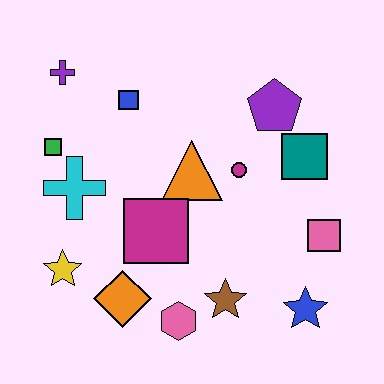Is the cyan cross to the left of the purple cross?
No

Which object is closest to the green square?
The cyan cross is closest to the green square.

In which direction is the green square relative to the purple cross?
The green square is below the purple cross.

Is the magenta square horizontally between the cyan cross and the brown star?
Yes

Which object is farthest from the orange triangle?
The blue star is farthest from the orange triangle.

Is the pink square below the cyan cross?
Yes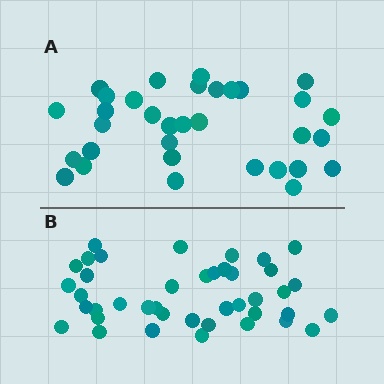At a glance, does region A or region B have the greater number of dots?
Region B (the bottom region) has more dots.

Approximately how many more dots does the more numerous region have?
Region B has roughly 8 or so more dots than region A.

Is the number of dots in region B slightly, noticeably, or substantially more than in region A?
Region B has only slightly more — the two regions are fairly close. The ratio is roughly 1.2 to 1.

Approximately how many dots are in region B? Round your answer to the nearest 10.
About 40 dots. (The exact count is 41, which rounds to 40.)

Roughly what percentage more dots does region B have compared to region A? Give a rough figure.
About 25% more.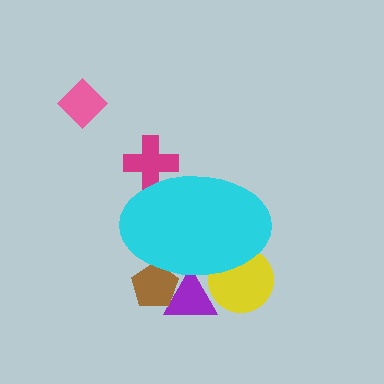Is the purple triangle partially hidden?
Yes, the purple triangle is partially hidden behind the cyan ellipse.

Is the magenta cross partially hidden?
Yes, the magenta cross is partially hidden behind the cyan ellipse.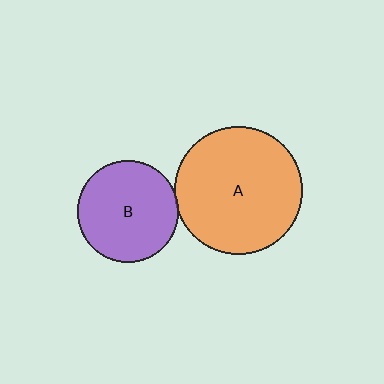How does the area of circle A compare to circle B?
Approximately 1.6 times.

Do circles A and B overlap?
Yes.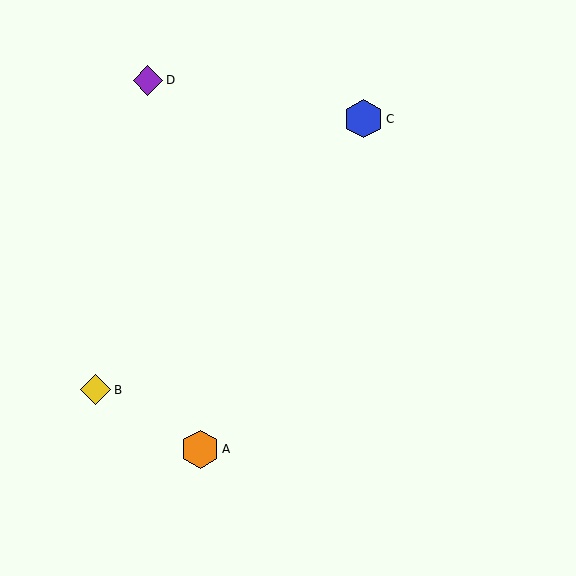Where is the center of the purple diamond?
The center of the purple diamond is at (148, 80).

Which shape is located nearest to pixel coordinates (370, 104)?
The blue hexagon (labeled C) at (364, 119) is nearest to that location.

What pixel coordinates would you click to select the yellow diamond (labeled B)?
Click at (96, 390) to select the yellow diamond B.